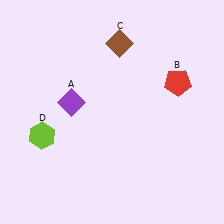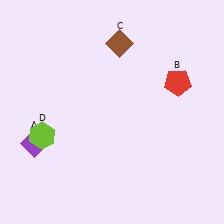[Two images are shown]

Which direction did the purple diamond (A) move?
The purple diamond (A) moved down.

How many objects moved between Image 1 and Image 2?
1 object moved between the two images.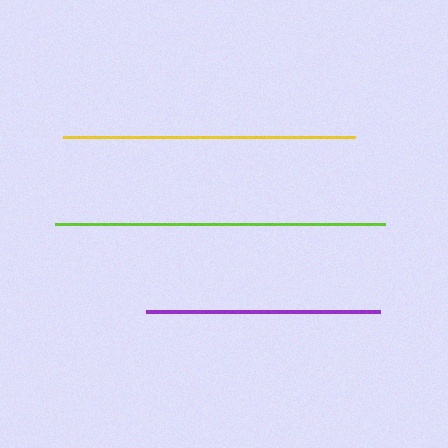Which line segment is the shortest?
The purple line is the shortest at approximately 234 pixels.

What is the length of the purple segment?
The purple segment is approximately 234 pixels long.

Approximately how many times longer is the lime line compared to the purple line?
The lime line is approximately 1.4 times the length of the purple line.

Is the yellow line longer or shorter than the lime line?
The lime line is longer than the yellow line.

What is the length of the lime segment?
The lime segment is approximately 330 pixels long.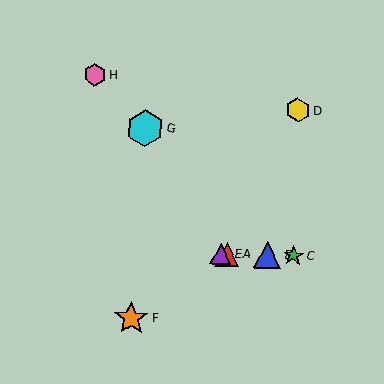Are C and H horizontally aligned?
No, C is at y≈256 and H is at y≈75.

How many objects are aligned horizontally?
4 objects (A, B, C, E) are aligned horizontally.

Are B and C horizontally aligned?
Yes, both are at y≈255.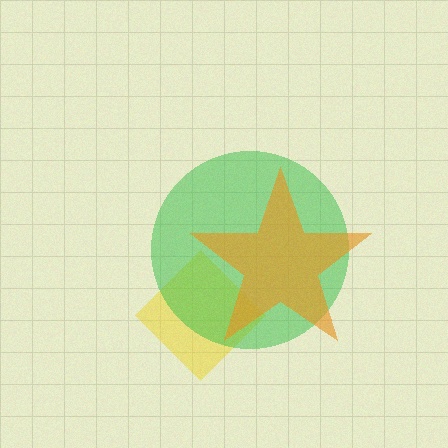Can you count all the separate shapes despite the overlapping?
Yes, there are 3 separate shapes.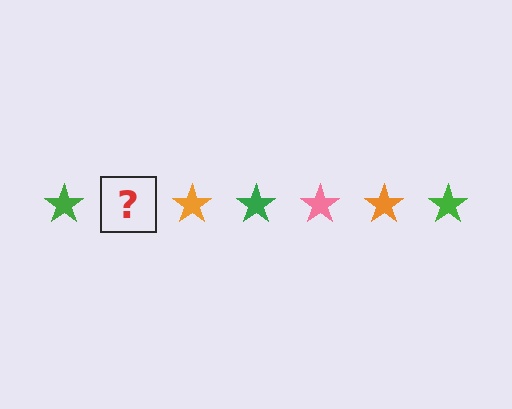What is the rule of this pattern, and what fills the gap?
The rule is that the pattern cycles through green, pink, orange stars. The gap should be filled with a pink star.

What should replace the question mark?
The question mark should be replaced with a pink star.